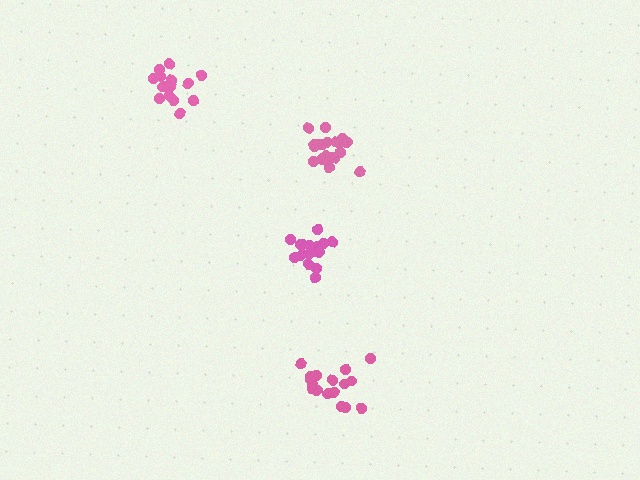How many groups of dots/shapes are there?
There are 4 groups.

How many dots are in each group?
Group 1: 18 dots, Group 2: 15 dots, Group 3: 18 dots, Group 4: 20 dots (71 total).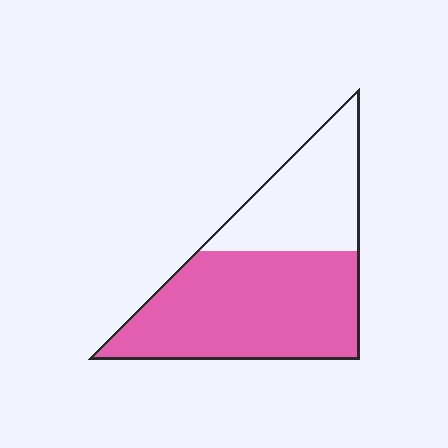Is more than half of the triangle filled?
Yes.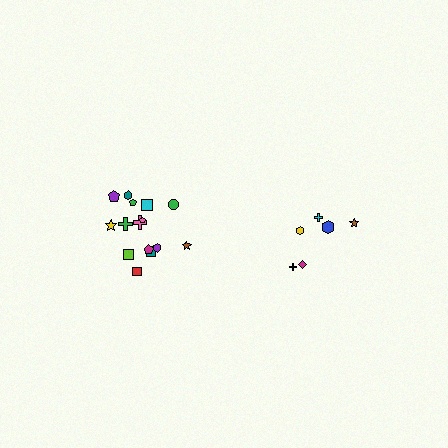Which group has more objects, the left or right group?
The left group.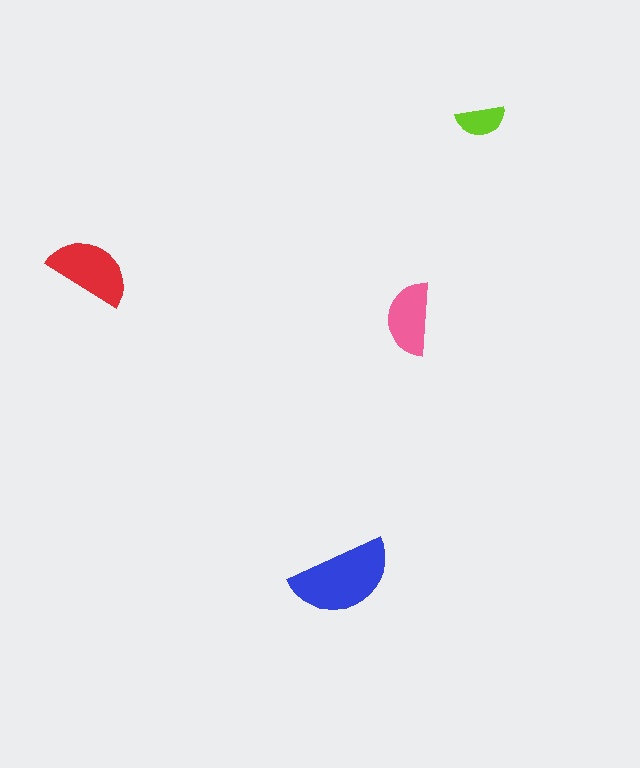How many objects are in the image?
There are 4 objects in the image.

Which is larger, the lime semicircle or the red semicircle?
The red one.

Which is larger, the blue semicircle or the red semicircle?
The blue one.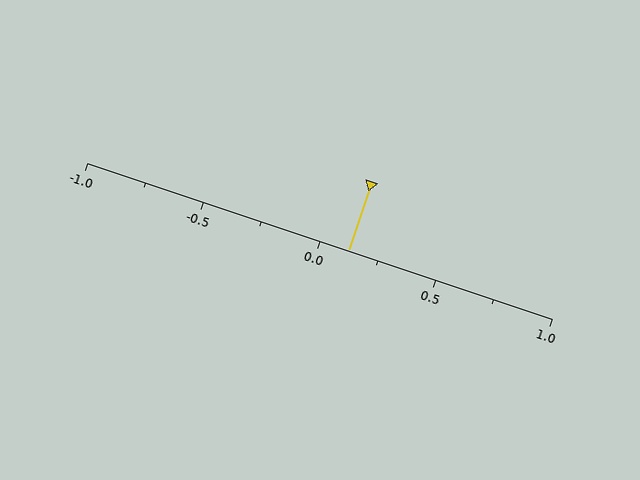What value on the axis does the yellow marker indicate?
The marker indicates approximately 0.12.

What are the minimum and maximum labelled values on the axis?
The axis runs from -1.0 to 1.0.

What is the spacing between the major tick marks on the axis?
The major ticks are spaced 0.5 apart.